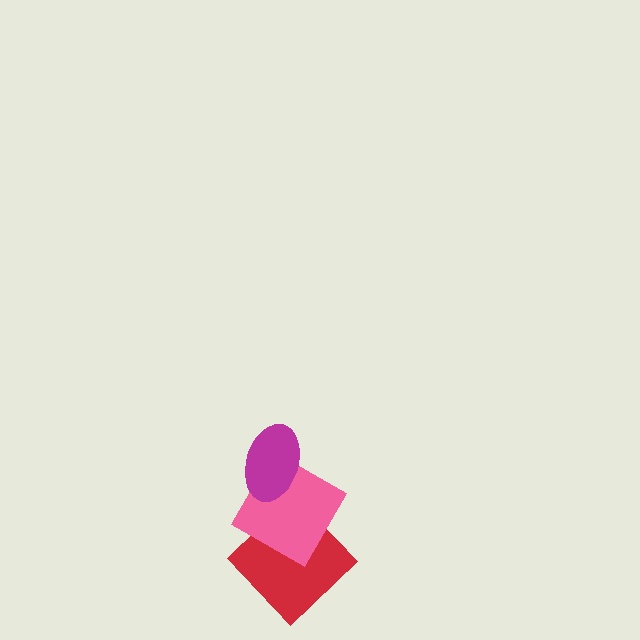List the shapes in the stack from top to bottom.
From top to bottom: the magenta ellipse, the pink square, the red diamond.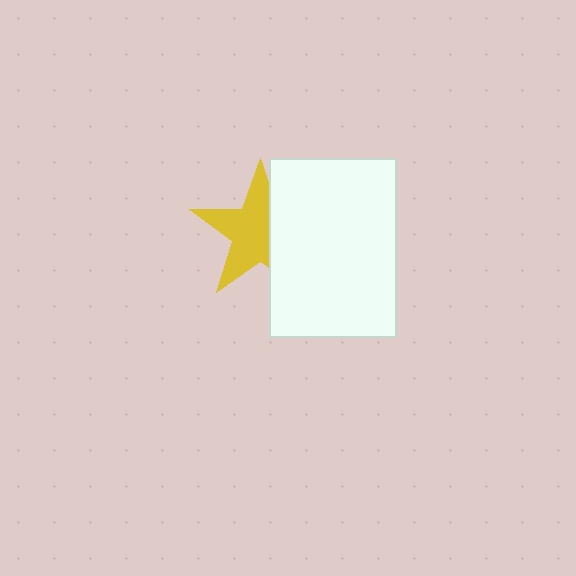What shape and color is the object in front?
The object in front is a white rectangle.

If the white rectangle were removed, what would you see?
You would see the complete yellow star.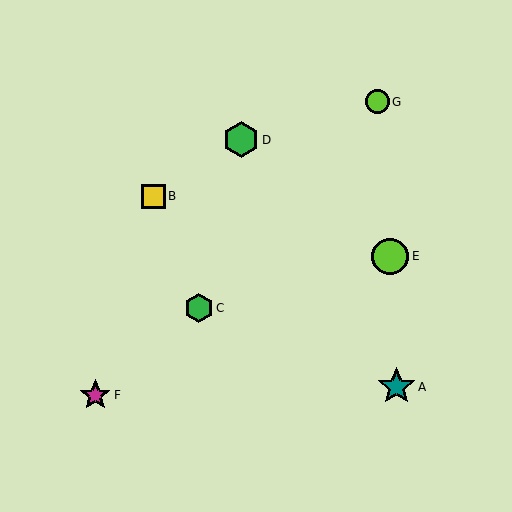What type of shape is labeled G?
Shape G is a lime circle.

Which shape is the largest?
The teal star (labeled A) is the largest.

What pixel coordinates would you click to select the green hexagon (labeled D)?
Click at (241, 140) to select the green hexagon D.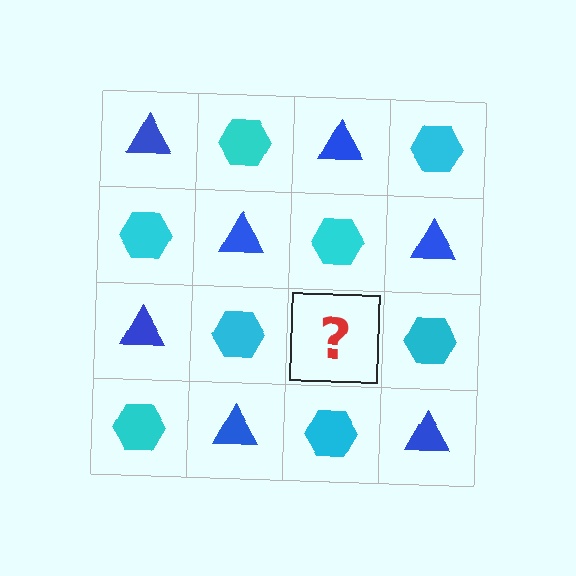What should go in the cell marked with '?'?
The missing cell should contain a blue triangle.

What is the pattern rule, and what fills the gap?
The rule is that it alternates blue triangle and cyan hexagon in a checkerboard pattern. The gap should be filled with a blue triangle.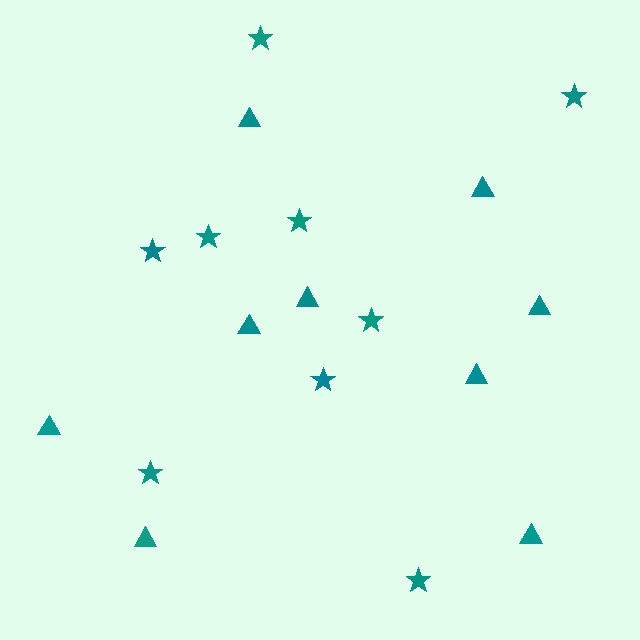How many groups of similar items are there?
There are 2 groups: one group of stars (9) and one group of triangles (9).